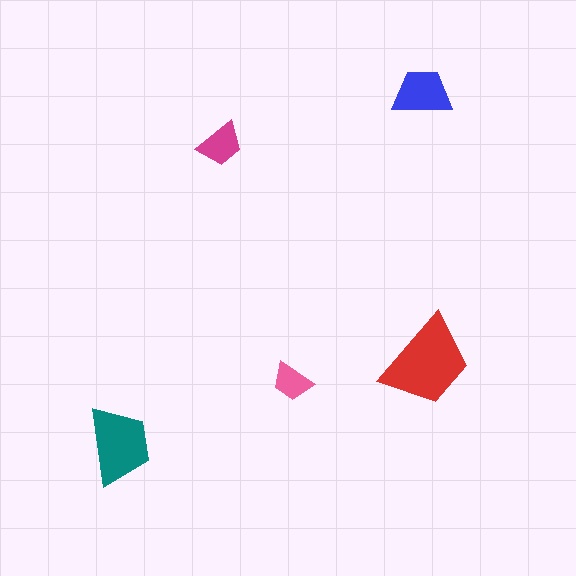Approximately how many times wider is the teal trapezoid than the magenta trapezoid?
About 1.5 times wider.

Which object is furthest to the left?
The teal trapezoid is leftmost.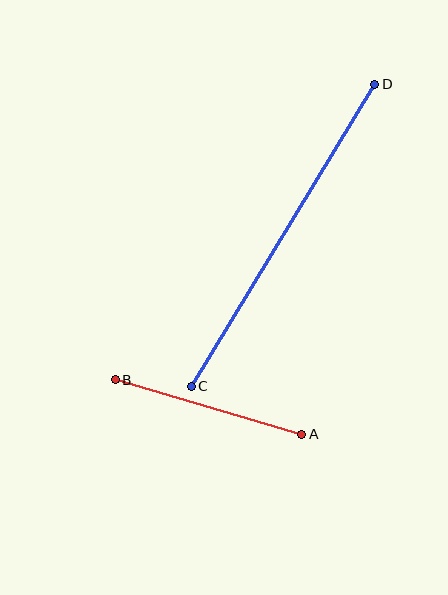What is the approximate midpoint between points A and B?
The midpoint is at approximately (209, 407) pixels.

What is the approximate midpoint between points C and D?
The midpoint is at approximately (283, 235) pixels.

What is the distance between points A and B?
The distance is approximately 194 pixels.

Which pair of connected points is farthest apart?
Points C and D are farthest apart.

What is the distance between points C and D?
The distance is approximately 353 pixels.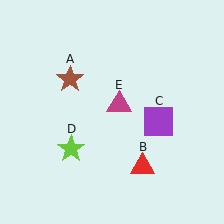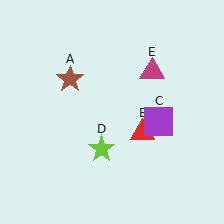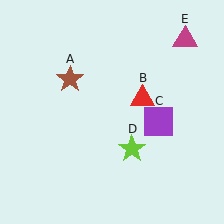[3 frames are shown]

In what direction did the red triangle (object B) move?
The red triangle (object B) moved up.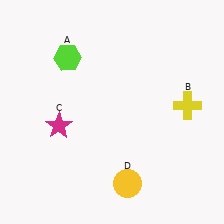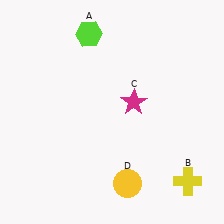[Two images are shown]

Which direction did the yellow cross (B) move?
The yellow cross (B) moved down.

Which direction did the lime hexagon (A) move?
The lime hexagon (A) moved up.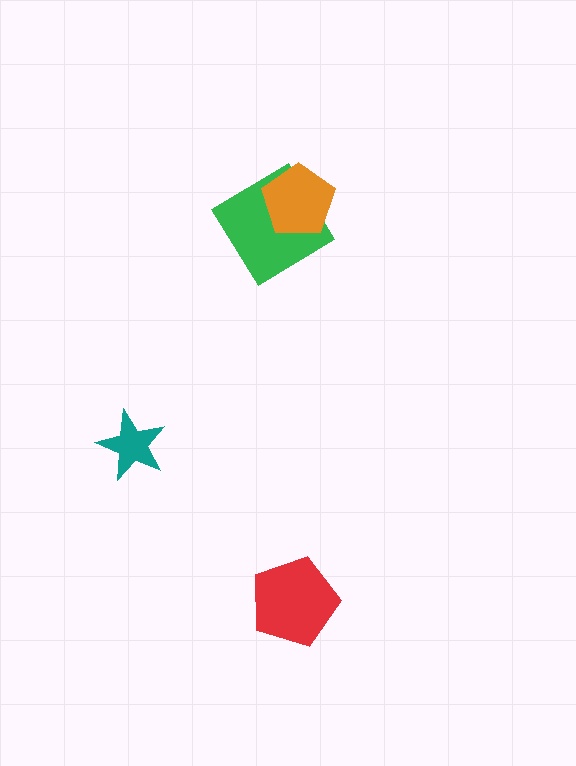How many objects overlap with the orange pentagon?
1 object overlaps with the orange pentagon.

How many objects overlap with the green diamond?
1 object overlaps with the green diamond.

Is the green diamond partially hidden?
Yes, it is partially covered by another shape.